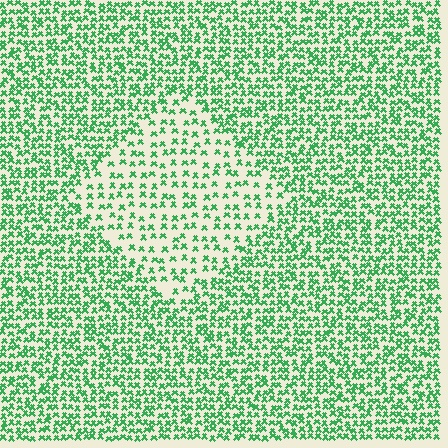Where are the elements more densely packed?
The elements are more densely packed outside the diamond boundary.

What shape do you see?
I see a diamond.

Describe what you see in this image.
The image contains small green elements arranged at two different densities. A diamond-shaped region is visible where the elements are less densely packed than the surrounding area.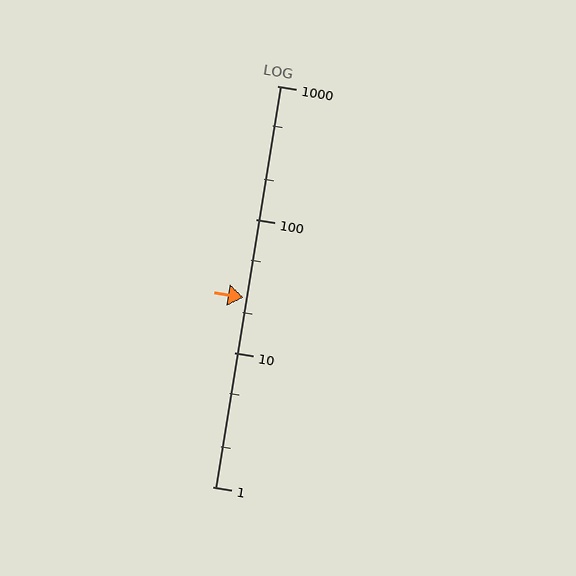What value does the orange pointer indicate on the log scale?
The pointer indicates approximately 26.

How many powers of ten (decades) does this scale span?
The scale spans 3 decades, from 1 to 1000.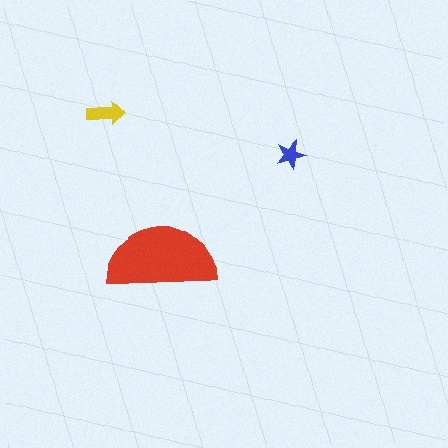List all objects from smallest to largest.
The blue star, the yellow arrow, the red semicircle.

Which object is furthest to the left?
The yellow arrow is leftmost.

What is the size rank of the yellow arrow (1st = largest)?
2nd.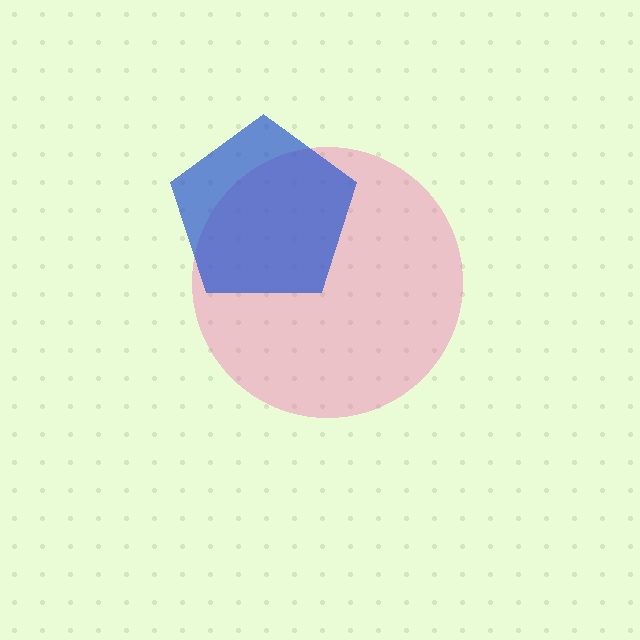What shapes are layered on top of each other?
The layered shapes are: a pink circle, a blue pentagon.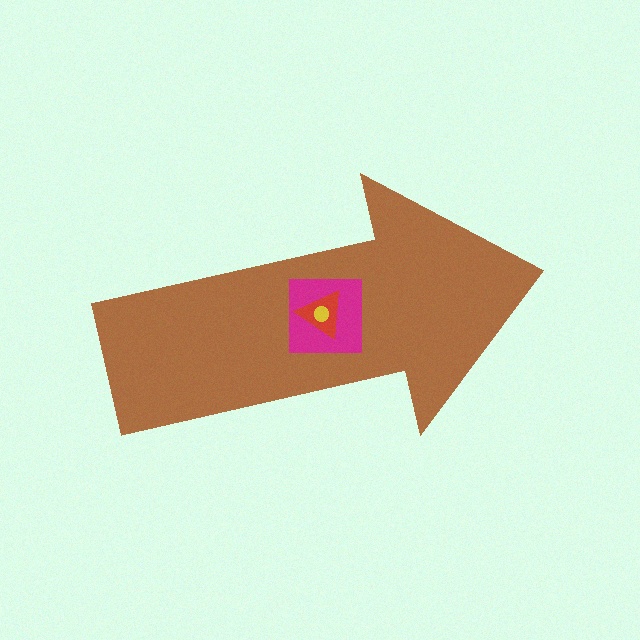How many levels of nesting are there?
4.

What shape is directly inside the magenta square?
The red triangle.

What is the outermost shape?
The brown arrow.